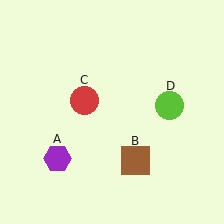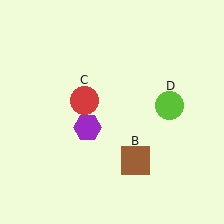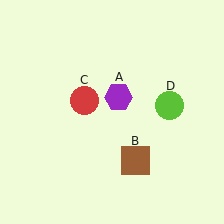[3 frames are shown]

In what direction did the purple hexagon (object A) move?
The purple hexagon (object A) moved up and to the right.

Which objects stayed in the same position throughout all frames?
Brown square (object B) and red circle (object C) and lime circle (object D) remained stationary.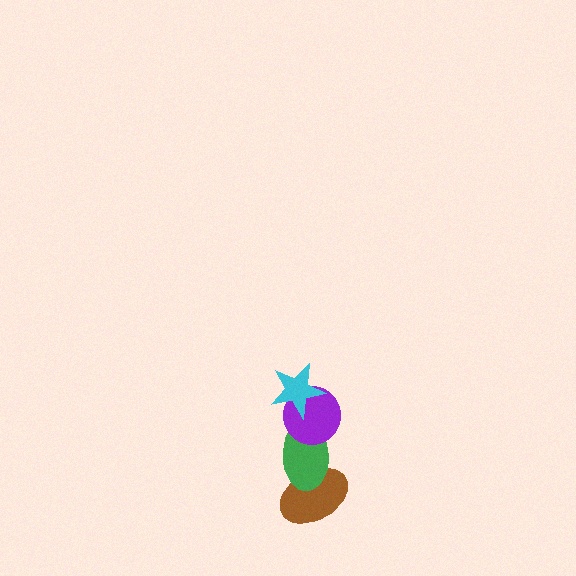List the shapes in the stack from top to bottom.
From top to bottom: the cyan star, the purple circle, the green ellipse, the brown ellipse.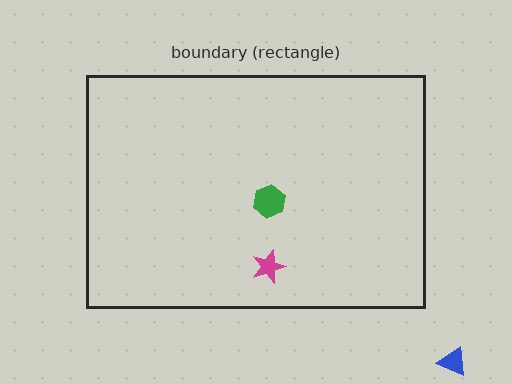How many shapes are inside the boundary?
2 inside, 1 outside.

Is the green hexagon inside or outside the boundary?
Inside.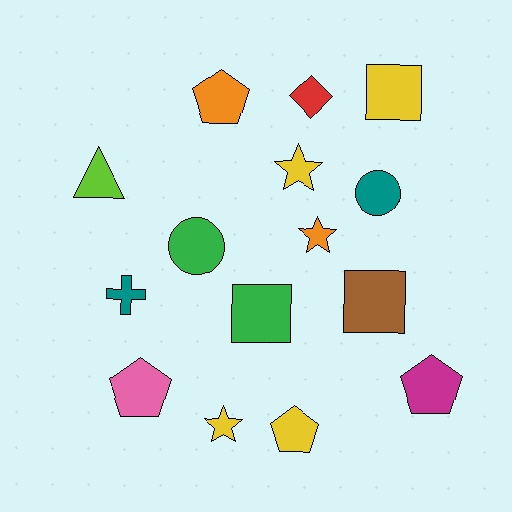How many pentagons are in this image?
There are 4 pentagons.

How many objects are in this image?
There are 15 objects.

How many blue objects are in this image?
There are no blue objects.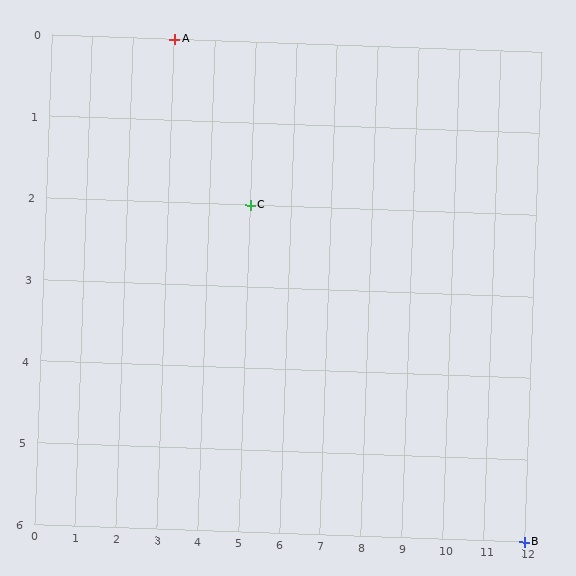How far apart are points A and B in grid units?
Points A and B are 9 columns and 6 rows apart (about 10.8 grid units diagonally).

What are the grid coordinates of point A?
Point A is at grid coordinates (3, 0).